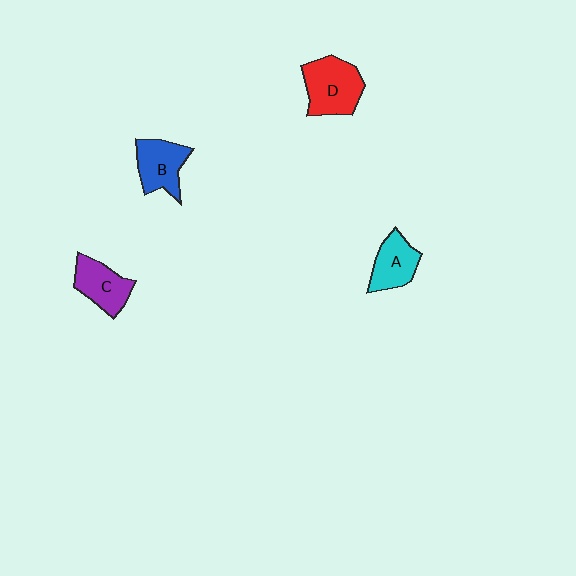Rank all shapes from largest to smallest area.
From largest to smallest: D (red), B (blue), C (purple), A (cyan).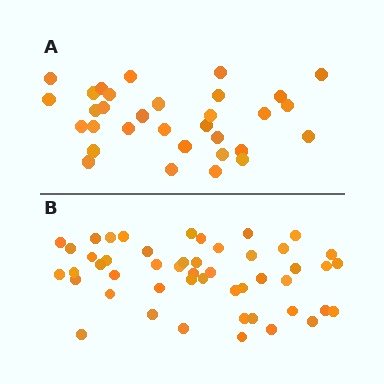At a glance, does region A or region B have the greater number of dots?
Region B (the bottom region) has more dots.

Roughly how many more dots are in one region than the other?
Region B has approximately 15 more dots than region A.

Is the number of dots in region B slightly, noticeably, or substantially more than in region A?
Region B has substantially more. The ratio is roughly 1.5 to 1.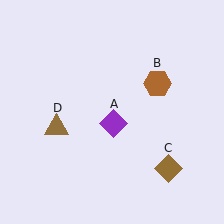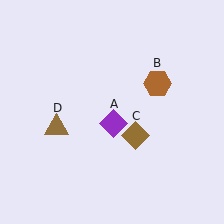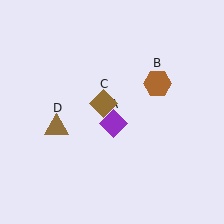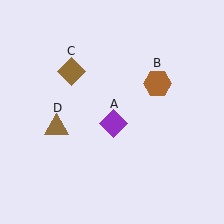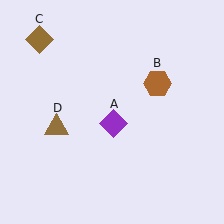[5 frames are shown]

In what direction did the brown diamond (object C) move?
The brown diamond (object C) moved up and to the left.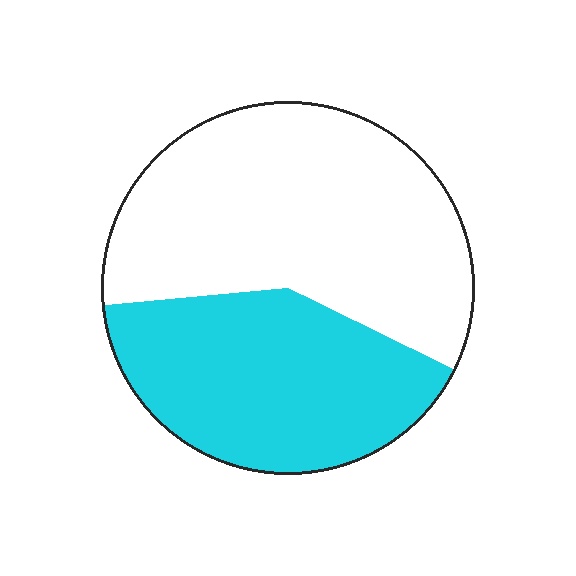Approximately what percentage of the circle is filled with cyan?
Approximately 40%.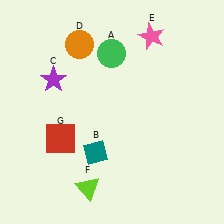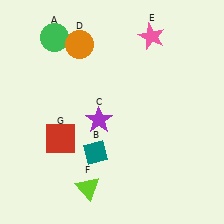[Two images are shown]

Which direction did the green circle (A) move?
The green circle (A) moved left.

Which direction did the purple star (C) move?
The purple star (C) moved right.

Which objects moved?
The objects that moved are: the green circle (A), the purple star (C).